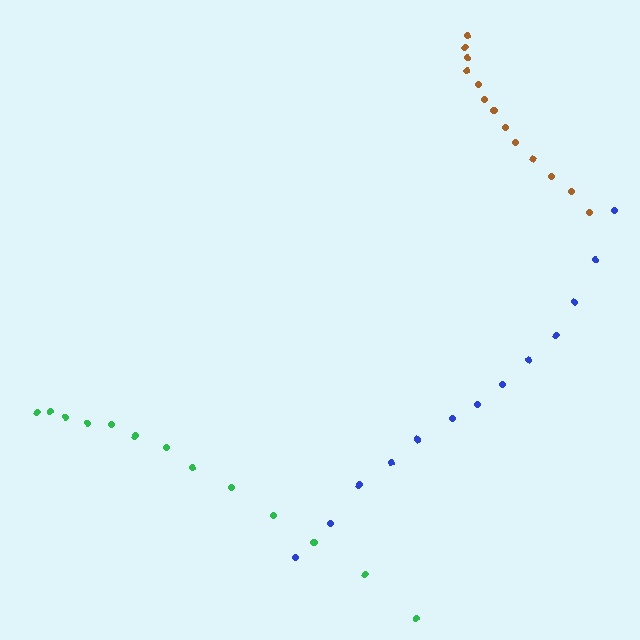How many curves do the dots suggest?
There are 3 distinct paths.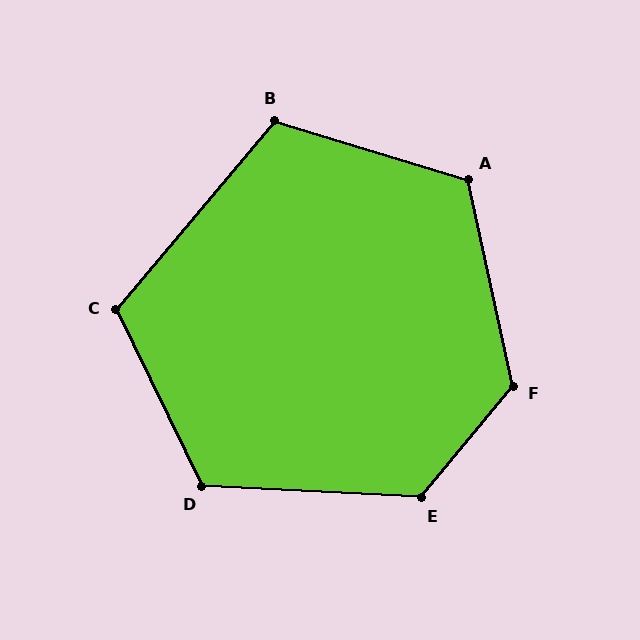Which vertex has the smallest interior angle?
B, at approximately 113 degrees.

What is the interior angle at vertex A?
Approximately 119 degrees (obtuse).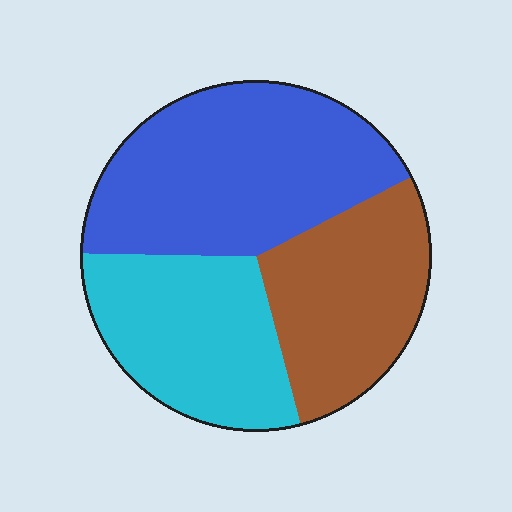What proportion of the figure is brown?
Brown takes up about one quarter (1/4) of the figure.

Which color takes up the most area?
Blue, at roughly 40%.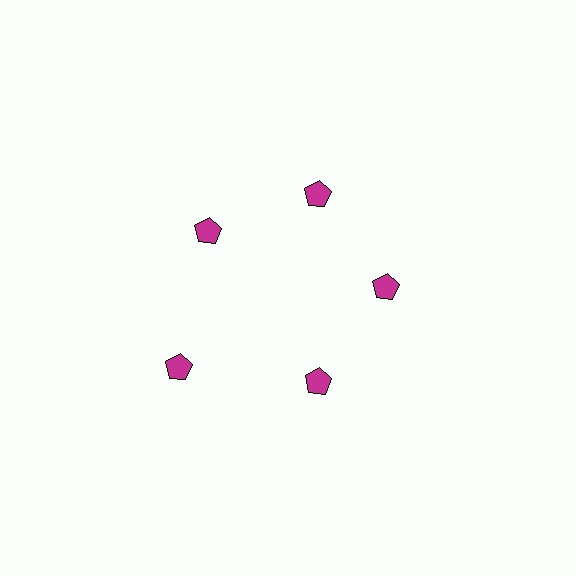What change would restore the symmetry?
The symmetry would be restored by moving it inward, back onto the ring so that all 5 pentagons sit at equal angles and equal distance from the center.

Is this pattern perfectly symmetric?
No. The 5 magenta pentagons are arranged in a ring, but one element near the 8 o'clock position is pushed outward from the center, breaking the 5-fold rotational symmetry.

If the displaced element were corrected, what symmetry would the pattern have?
It would have 5-fold rotational symmetry — the pattern would map onto itself every 72 degrees.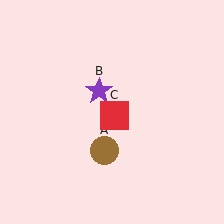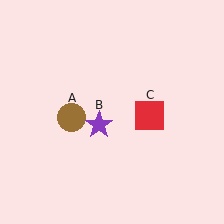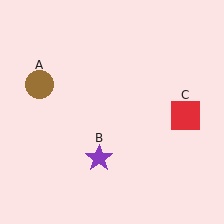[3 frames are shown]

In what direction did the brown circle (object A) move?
The brown circle (object A) moved up and to the left.